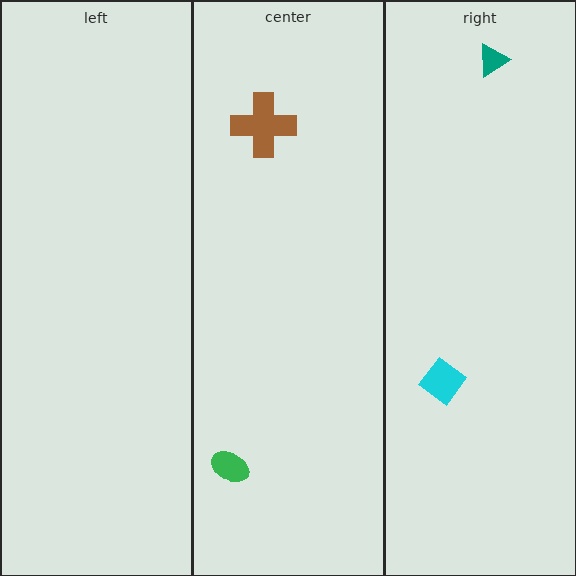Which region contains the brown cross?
The center region.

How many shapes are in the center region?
2.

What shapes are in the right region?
The teal triangle, the cyan diamond.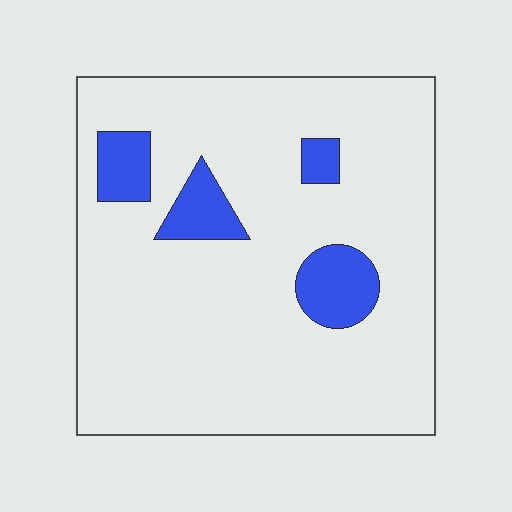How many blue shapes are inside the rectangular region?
4.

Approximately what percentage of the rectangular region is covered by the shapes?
Approximately 10%.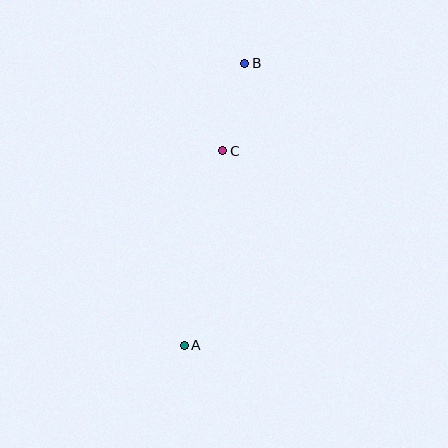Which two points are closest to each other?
Points B and C are closest to each other.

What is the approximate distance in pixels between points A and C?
The distance between A and C is approximately 198 pixels.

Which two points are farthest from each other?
Points A and B are farthest from each other.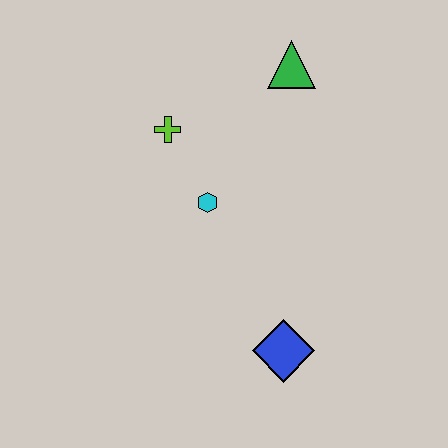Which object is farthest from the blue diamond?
The green triangle is farthest from the blue diamond.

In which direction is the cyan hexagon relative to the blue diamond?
The cyan hexagon is above the blue diamond.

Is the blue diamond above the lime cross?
No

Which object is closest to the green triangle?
The lime cross is closest to the green triangle.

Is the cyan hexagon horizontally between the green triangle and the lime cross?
Yes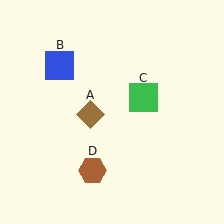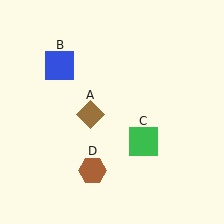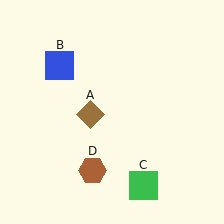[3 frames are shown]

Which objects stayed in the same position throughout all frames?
Brown diamond (object A) and blue square (object B) and brown hexagon (object D) remained stationary.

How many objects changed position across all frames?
1 object changed position: green square (object C).